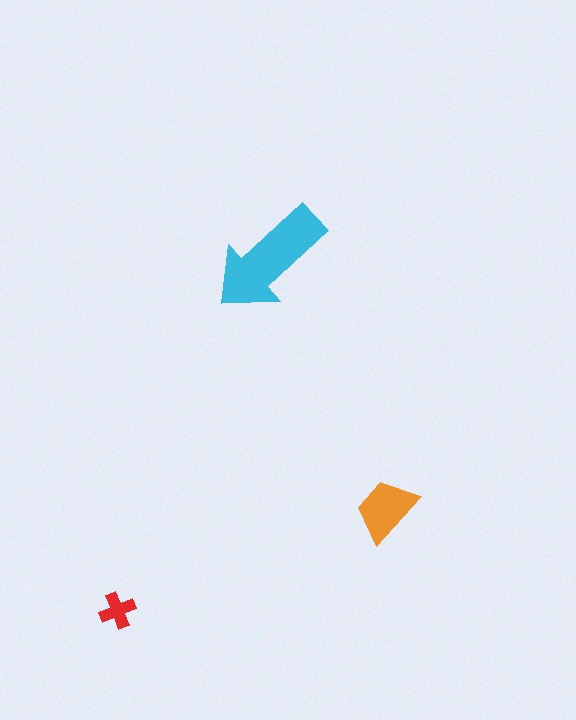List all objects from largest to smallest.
The cyan arrow, the orange trapezoid, the red cross.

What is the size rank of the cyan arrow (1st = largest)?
1st.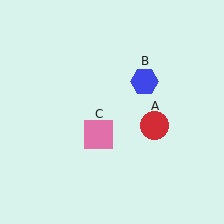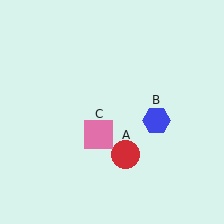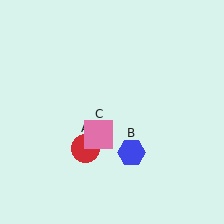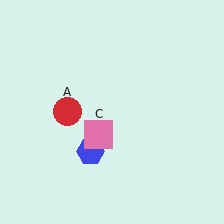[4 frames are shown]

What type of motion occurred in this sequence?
The red circle (object A), blue hexagon (object B) rotated clockwise around the center of the scene.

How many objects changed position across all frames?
2 objects changed position: red circle (object A), blue hexagon (object B).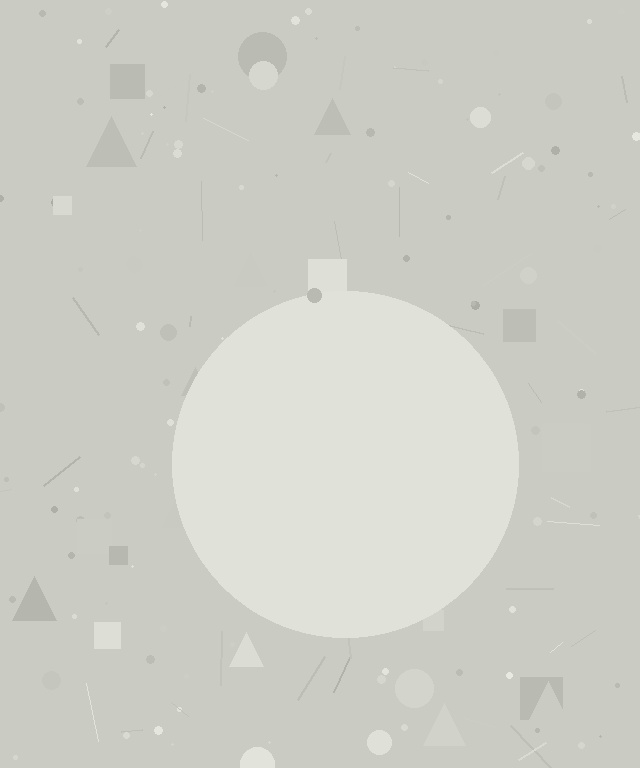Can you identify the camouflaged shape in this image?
The camouflaged shape is a circle.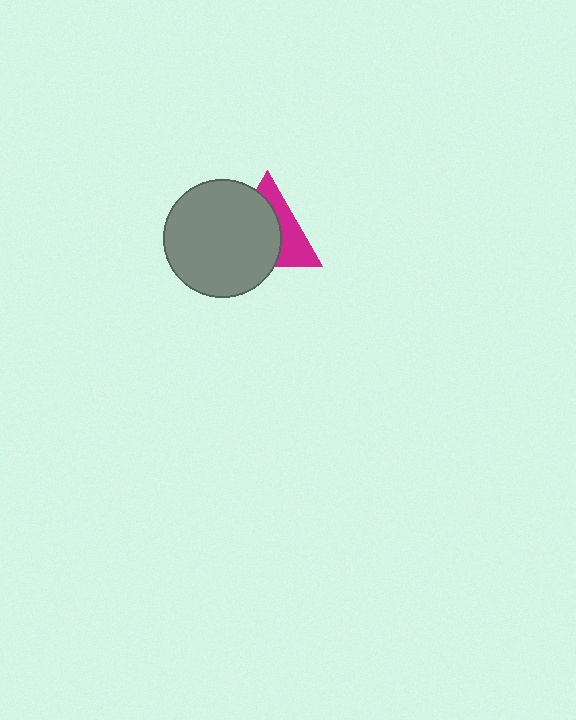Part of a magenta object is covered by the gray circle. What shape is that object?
It is a triangle.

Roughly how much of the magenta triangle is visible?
A small part of it is visible (roughly 39%).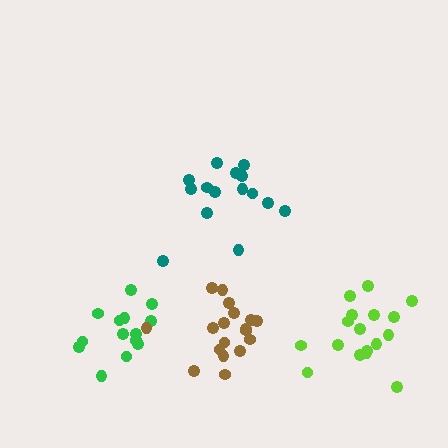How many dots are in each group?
Group 1: 14 dots, Group 2: 15 dots, Group 3: 17 dots, Group 4: 18 dots (64 total).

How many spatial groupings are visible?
There are 4 spatial groupings.